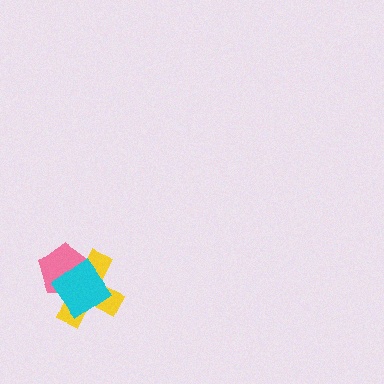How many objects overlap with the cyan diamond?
2 objects overlap with the cyan diamond.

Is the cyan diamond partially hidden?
No, no other shape covers it.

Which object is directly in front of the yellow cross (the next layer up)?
The pink pentagon is directly in front of the yellow cross.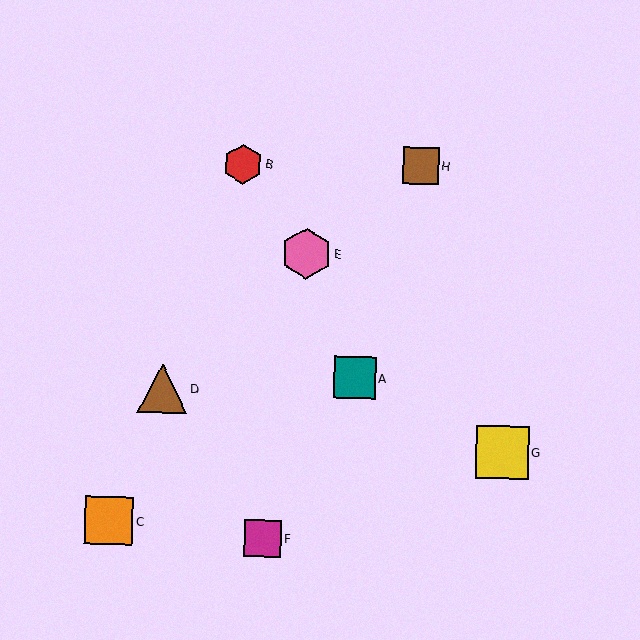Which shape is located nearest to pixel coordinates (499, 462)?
The yellow square (labeled G) at (502, 452) is nearest to that location.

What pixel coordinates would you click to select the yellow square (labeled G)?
Click at (502, 452) to select the yellow square G.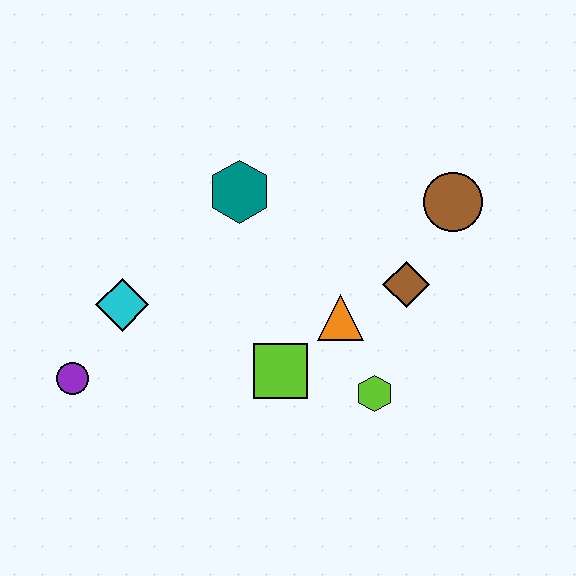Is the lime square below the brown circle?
Yes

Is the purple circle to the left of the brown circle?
Yes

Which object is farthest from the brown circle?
The purple circle is farthest from the brown circle.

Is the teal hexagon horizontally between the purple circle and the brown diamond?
Yes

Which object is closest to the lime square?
The orange triangle is closest to the lime square.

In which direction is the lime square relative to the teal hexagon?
The lime square is below the teal hexagon.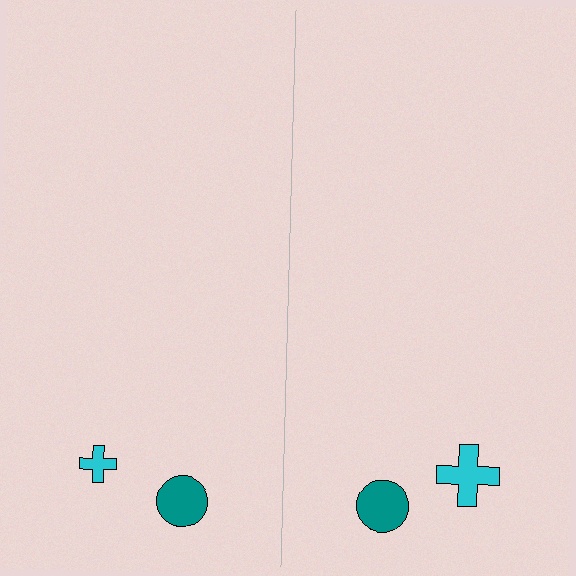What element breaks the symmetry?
The cyan cross on the right side has a different size than its mirror counterpart.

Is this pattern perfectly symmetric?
No, the pattern is not perfectly symmetric. The cyan cross on the right side has a different size than its mirror counterpart.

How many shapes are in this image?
There are 4 shapes in this image.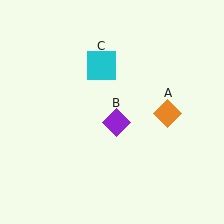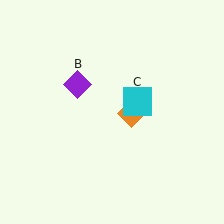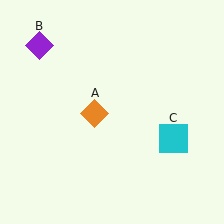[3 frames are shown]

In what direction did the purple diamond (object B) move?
The purple diamond (object B) moved up and to the left.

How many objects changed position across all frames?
3 objects changed position: orange diamond (object A), purple diamond (object B), cyan square (object C).